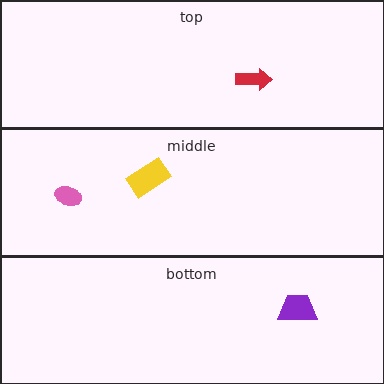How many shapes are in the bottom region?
1.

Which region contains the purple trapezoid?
The bottom region.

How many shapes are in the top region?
1.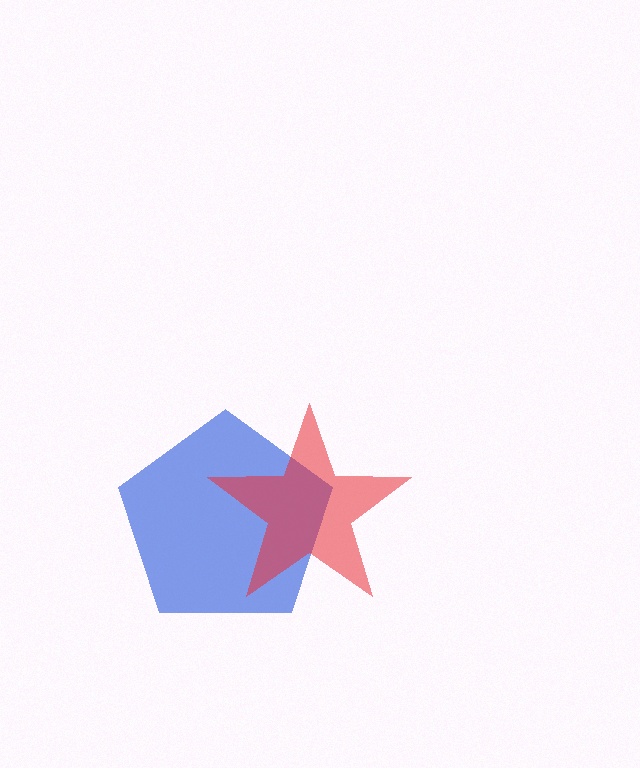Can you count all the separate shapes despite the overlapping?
Yes, there are 2 separate shapes.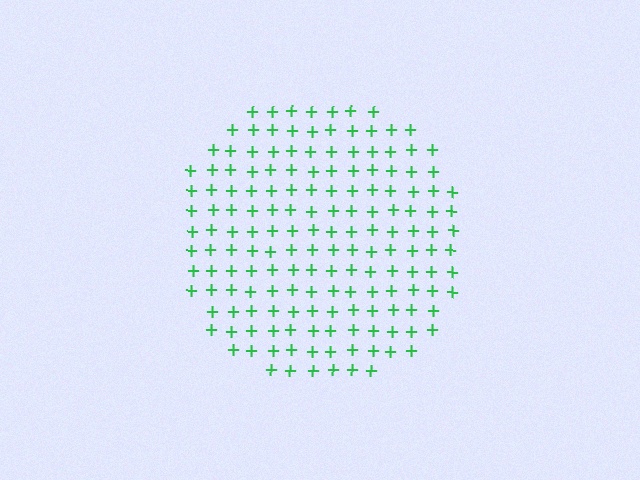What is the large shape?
The large shape is a circle.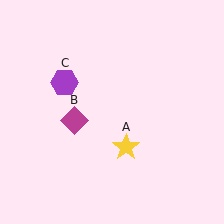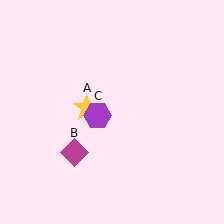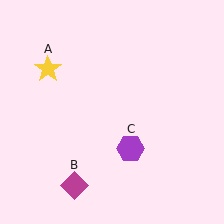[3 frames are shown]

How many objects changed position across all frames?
3 objects changed position: yellow star (object A), magenta diamond (object B), purple hexagon (object C).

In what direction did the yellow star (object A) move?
The yellow star (object A) moved up and to the left.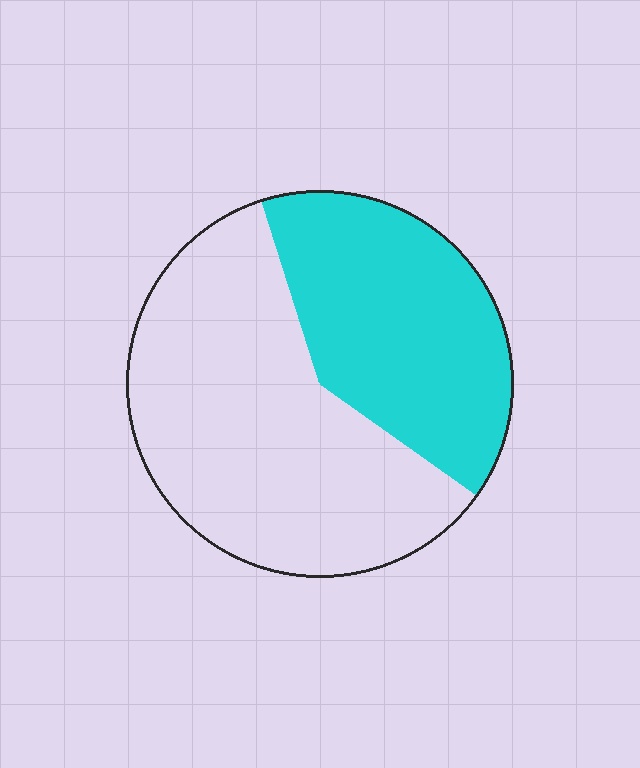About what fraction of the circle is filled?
About two fifths (2/5).